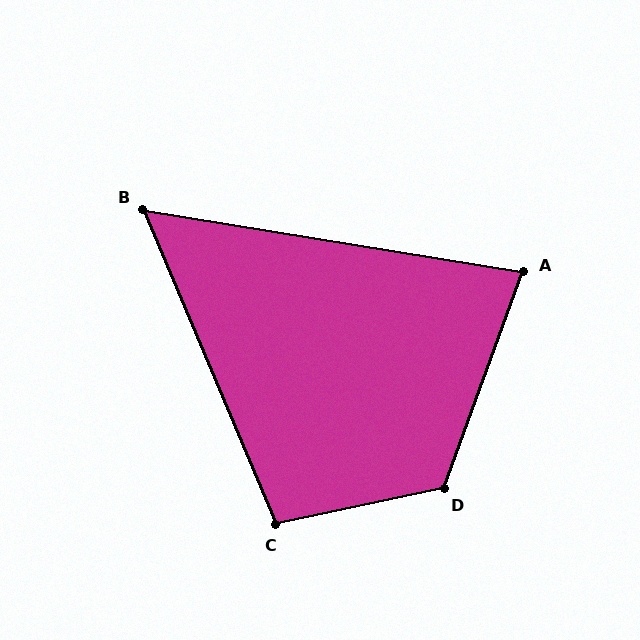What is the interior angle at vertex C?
Approximately 101 degrees (obtuse).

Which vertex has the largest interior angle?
D, at approximately 122 degrees.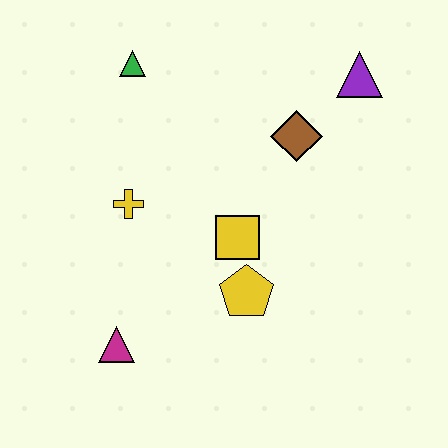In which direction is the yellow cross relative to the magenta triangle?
The yellow cross is above the magenta triangle.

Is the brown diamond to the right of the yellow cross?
Yes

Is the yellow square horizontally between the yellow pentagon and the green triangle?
Yes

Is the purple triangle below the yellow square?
No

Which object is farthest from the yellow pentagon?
The green triangle is farthest from the yellow pentagon.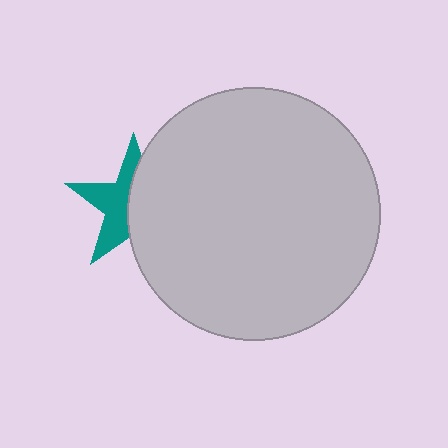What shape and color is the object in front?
The object in front is a light gray circle.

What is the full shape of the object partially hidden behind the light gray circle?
The partially hidden object is a teal star.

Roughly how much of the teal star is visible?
About half of it is visible (roughly 48%).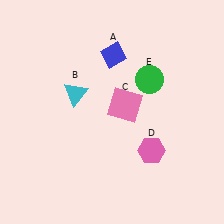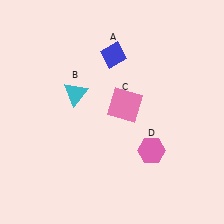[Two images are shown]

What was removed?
The green circle (E) was removed in Image 2.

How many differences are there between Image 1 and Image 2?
There is 1 difference between the two images.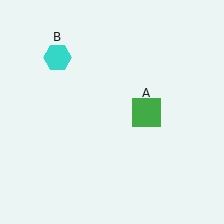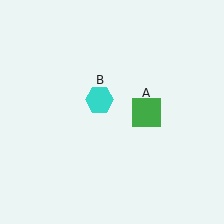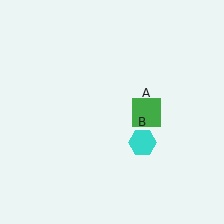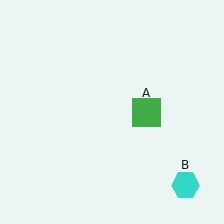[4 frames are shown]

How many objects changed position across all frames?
1 object changed position: cyan hexagon (object B).